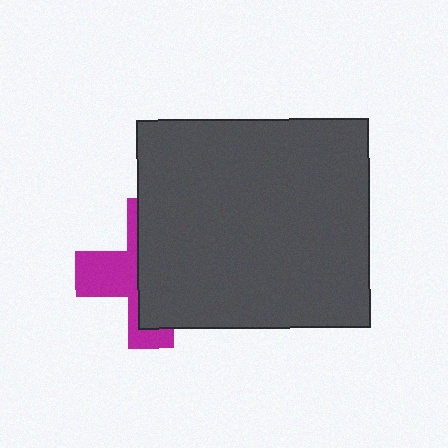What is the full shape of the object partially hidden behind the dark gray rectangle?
The partially hidden object is a magenta cross.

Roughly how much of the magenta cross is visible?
A small part of it is visible (roughly 39%).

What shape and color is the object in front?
The object in front is a dark gray rectangle.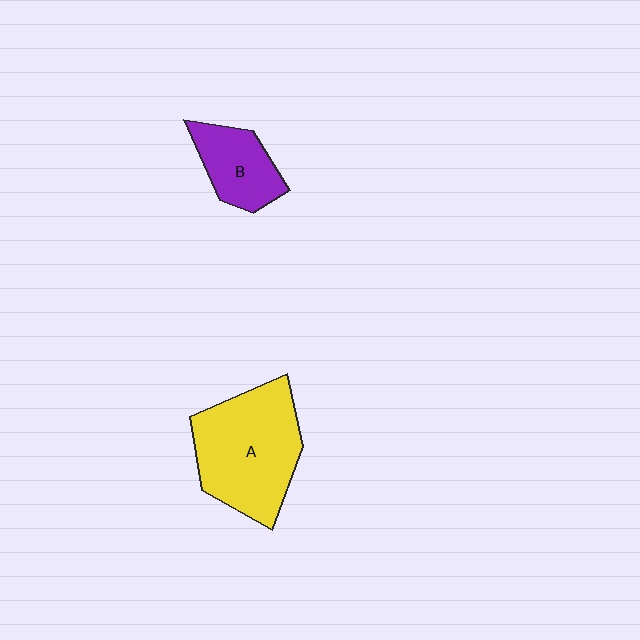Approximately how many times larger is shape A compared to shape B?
Approximately 2.0 times.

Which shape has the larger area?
Shape A (yellow).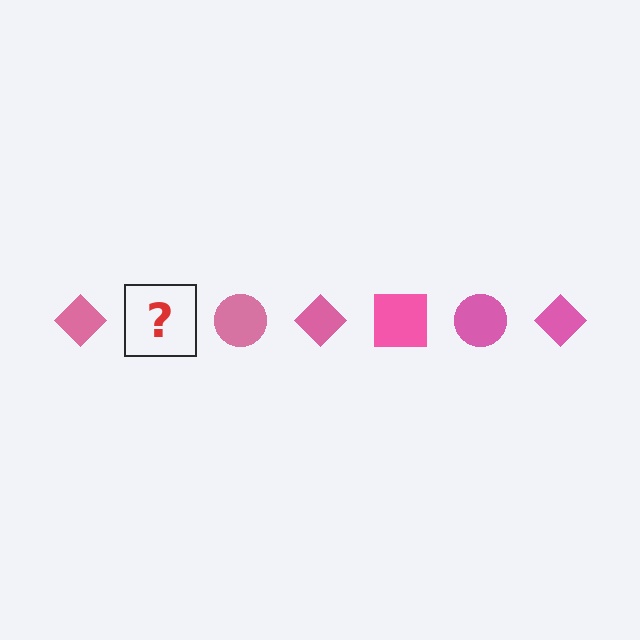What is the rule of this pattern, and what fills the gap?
The rule is that the pattern cycles through diamond, square, circle shapes in pink. The gap should be filled with a pink square.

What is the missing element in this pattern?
The missing element is a pink square.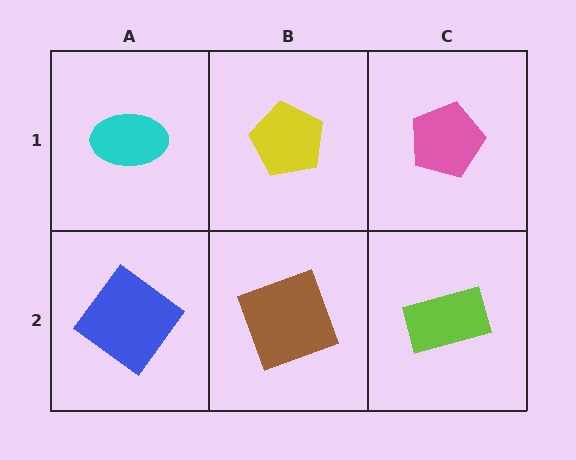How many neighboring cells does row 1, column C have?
2.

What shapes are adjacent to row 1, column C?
A lime rectangle (row 2, column C), a yellow pentagon (row 1, column B).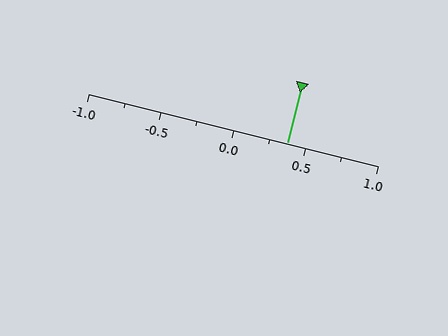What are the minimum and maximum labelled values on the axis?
The axis runs from -1.0 to 1.0.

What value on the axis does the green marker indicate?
The marker indicates approximately 0.38.